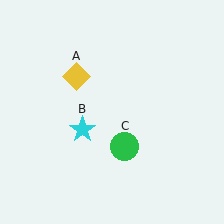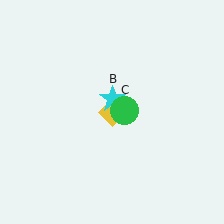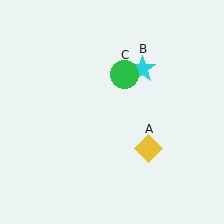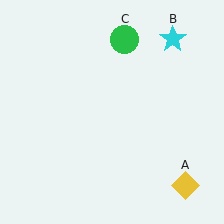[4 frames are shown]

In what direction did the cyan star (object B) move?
The cyan star (object B) moved up and to the right.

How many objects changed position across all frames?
3 objects changed position: yellow diamond (object A), cyan star (object B), green circle (object C).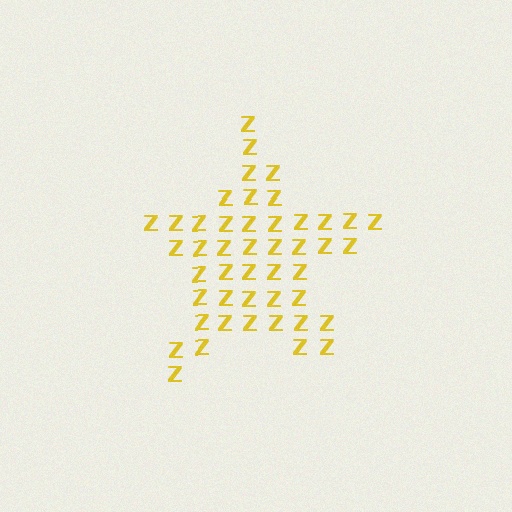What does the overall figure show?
The overall figure shows a star.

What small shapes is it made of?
It is made of small letter Z's.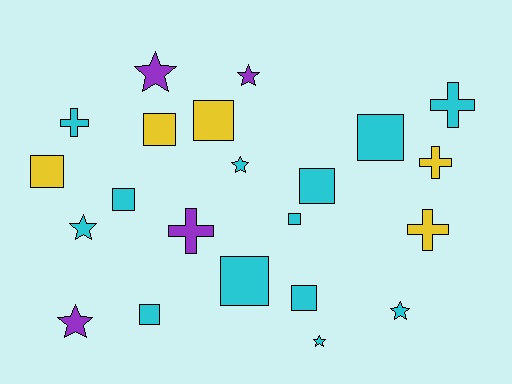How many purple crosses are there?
There is 1 purple cross.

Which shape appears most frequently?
Square, with 10 objects.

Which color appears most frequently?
Cyan, with 13 objects.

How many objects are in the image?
There are 22 objects.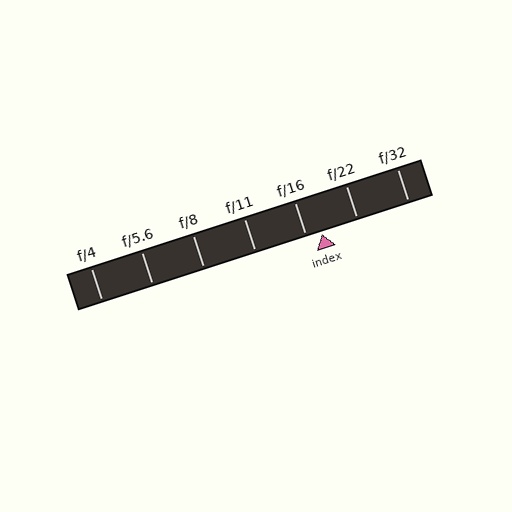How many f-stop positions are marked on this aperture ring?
There are 7 f-stop positions marked.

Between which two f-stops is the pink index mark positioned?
The index mark is between f/16 and f/22.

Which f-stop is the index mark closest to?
The index mark is closest to f/16.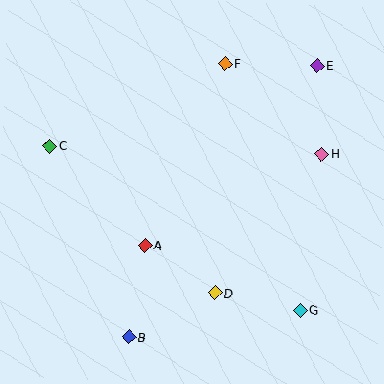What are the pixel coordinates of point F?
Point F is at (225, 63).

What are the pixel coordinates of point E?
Point E is at (317, 65).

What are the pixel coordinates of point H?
Point H is at (322, 154).